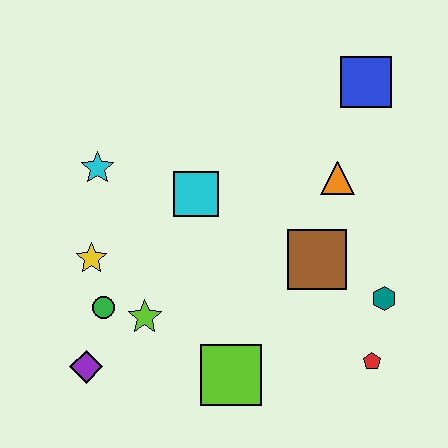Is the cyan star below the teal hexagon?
No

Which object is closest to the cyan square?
The cyan star is closest to the cyan square.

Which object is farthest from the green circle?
The blue square is farthest from the green circle.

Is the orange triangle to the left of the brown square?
No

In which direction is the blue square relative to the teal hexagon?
The blue square is above the teal hexagon.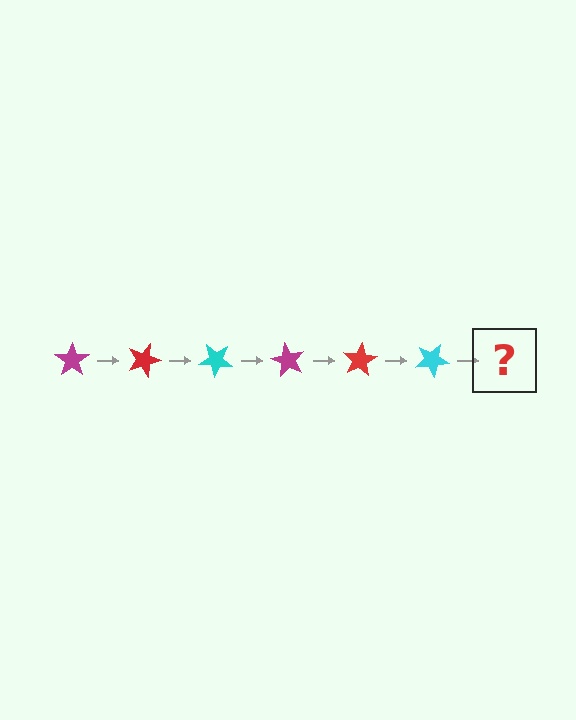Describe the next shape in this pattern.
It should be a magenta star, rotated 120 degrees from the start.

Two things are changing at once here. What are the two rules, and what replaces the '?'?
The two rules are that it rotates 20 degrees each step and the color cycles through magenta, red, and cyan. The '?' should be a magenta star, rotated 120 degrees from the start.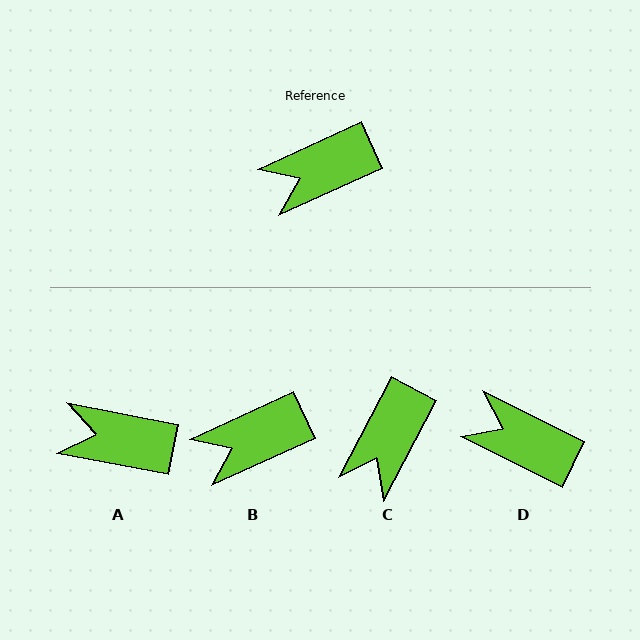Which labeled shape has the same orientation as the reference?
B.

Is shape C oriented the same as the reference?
No, it is off by about 37 degrees.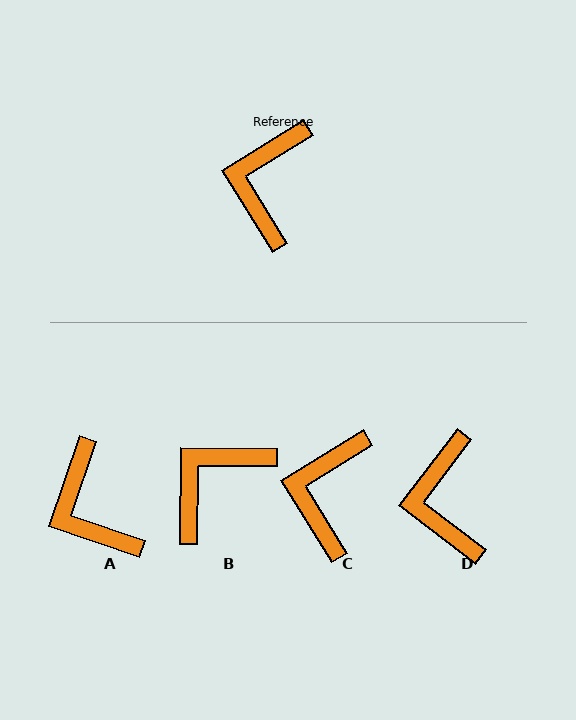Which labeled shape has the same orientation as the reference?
C.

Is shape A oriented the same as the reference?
No, it is off by about 40 degrees.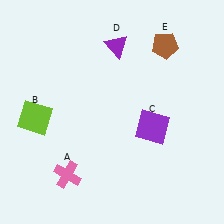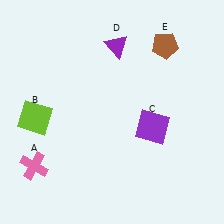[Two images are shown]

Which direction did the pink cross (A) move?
The pink cross (A) moved left.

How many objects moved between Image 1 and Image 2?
1 object moved between the two images.